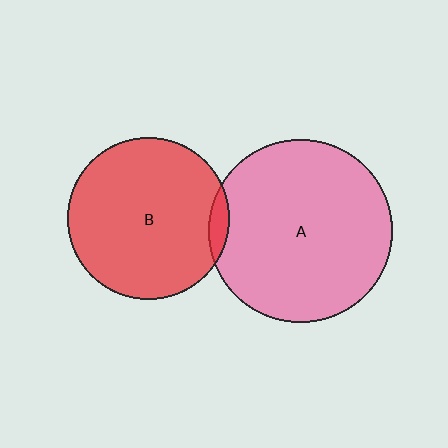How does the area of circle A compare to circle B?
Approximately 1.3 times.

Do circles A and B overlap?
Yes.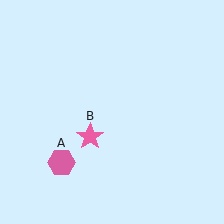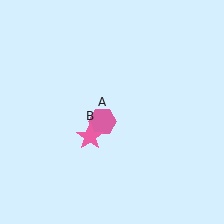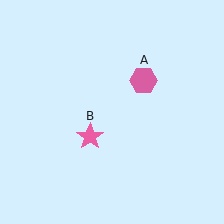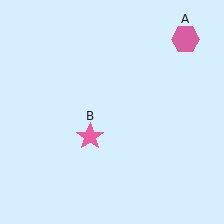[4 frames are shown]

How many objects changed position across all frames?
1 object changed position: pink hexagon (object A).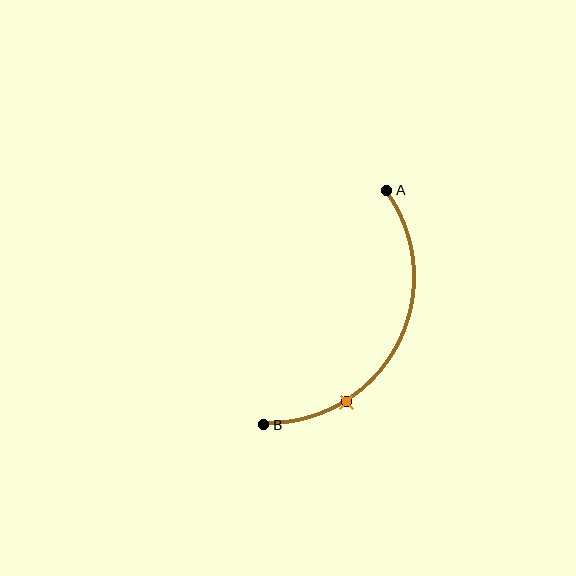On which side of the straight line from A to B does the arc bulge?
The arc bulges to the right of the straight line connecting A and B.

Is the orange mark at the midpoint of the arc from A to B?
No. The orange mark lies on the arc but is closer to endpoint B. The arc midpoint would be at the point on the curve equidistant along the arc from both A and B.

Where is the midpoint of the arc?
The arc midpoint is the point on the curve farthest from the straight line joining A and B. It sits to the right of that line.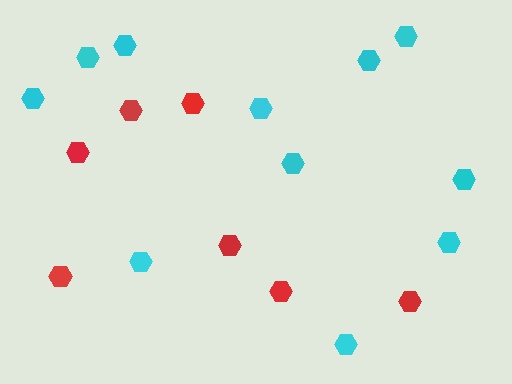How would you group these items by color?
There are 2 groups: one group of red hexagons (7) and one group of cyan hexagons (11).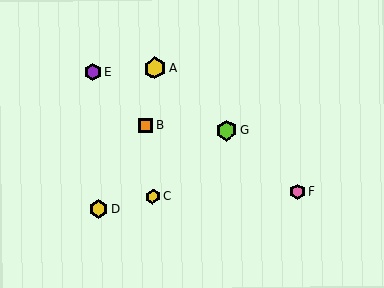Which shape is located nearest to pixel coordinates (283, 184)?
The pink hexagon (labeled F) at (297, 192) is nearest to that location.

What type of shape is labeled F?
Shape F is a pink hexagon.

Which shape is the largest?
The yellow hexagon (labeled A) is the largest.